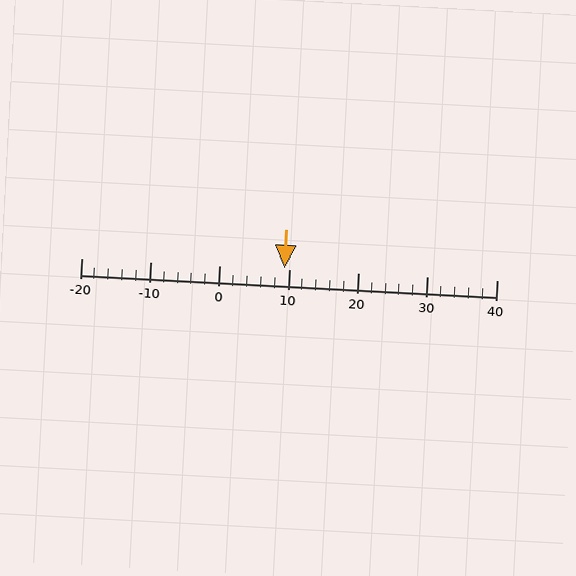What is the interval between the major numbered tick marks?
The major tick marks are spaced 10 units apart.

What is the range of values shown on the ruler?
The ruler shows values from -20 to 40.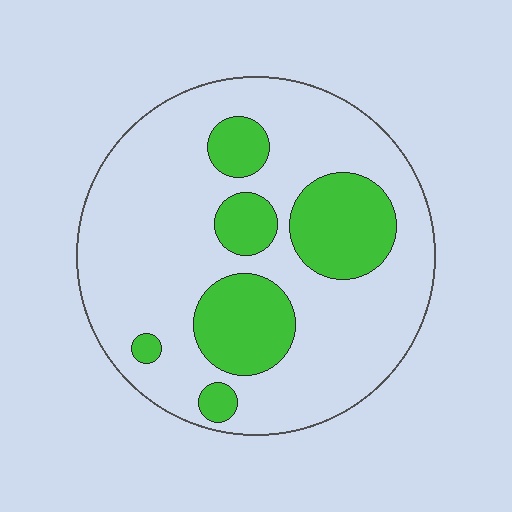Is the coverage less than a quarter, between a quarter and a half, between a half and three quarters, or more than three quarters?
Between a quarter and a half.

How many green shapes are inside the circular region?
6.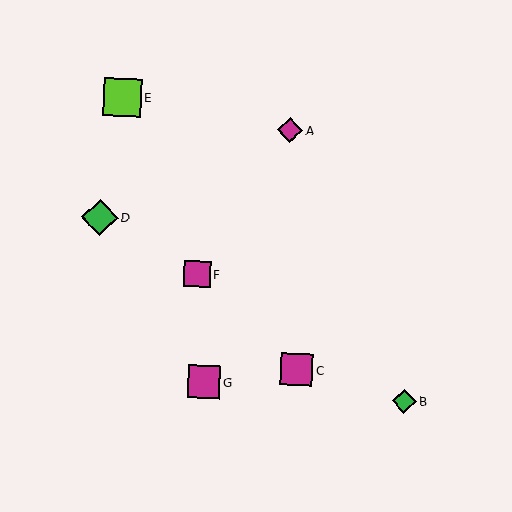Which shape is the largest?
The lime square (labeled E) is the largest.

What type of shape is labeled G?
Shape G is a magenta square.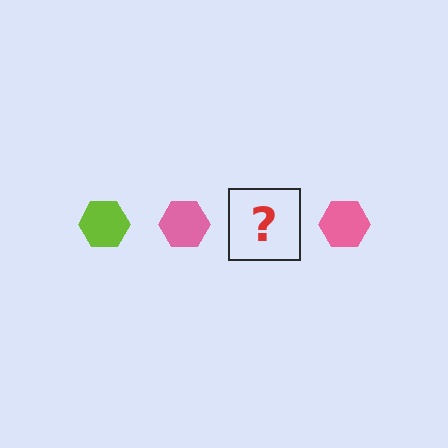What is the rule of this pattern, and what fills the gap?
The rule is that the pattern cycles through lime, pink hexagons. The gap should be filled with a lime hexagon.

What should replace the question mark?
The question mark should be replaced with a lime hexagon.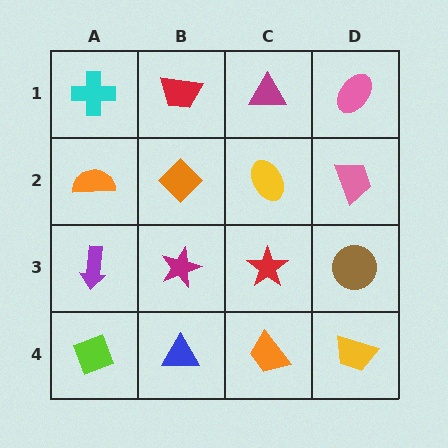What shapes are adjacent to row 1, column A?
An orange semicircle (row 2, column A), a red trapezoid (row 1, column B).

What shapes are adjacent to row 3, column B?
An orange diamond (row 2, column B), a blue triangle (row 4, column B), a purple arrow (row 3, column A), a red star (row 3, column C).